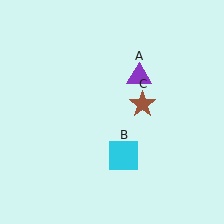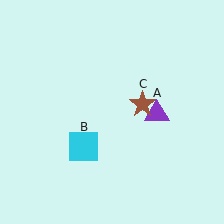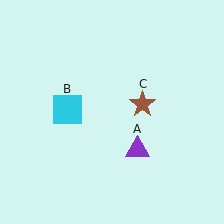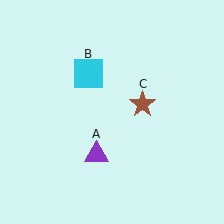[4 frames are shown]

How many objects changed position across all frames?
2 objects changed position: purple triangle (object A), cyan square (object B).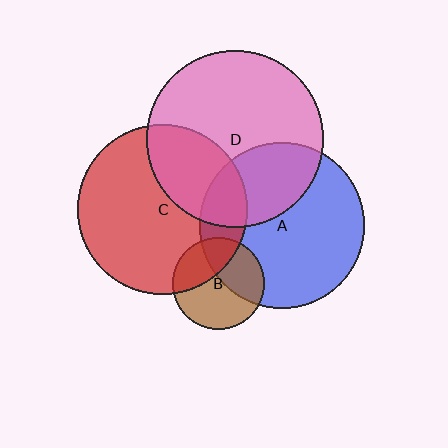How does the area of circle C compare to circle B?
Approximately 3.4 times.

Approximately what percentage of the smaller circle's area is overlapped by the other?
Approximately 35%.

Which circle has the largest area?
Circle D (pink).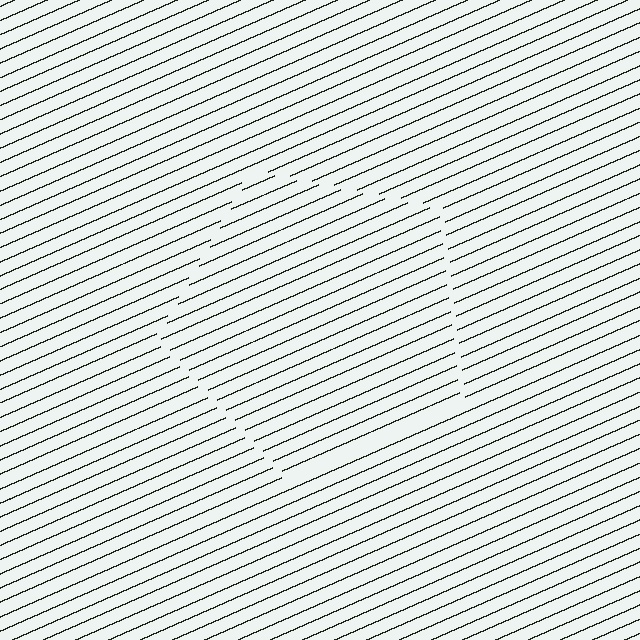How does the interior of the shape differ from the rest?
The interior of the shape contains the same grating, shifted by half a period — the contour is defined by the phase discontinuity where line-ends from the inner and outer gratings abut.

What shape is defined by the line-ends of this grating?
An illusory pentagon. The interior of the shape contains the same grating, shifted by half a period — the contour is defined by the phase discontinuity where line-ends from the inner and outer gratings abut.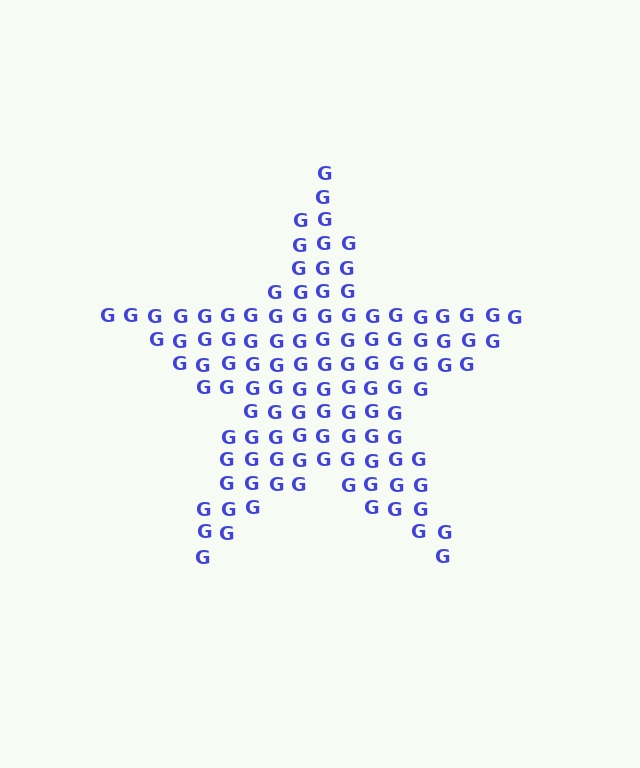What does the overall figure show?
The overall figure shows a star.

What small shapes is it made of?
It is made of small letter G's.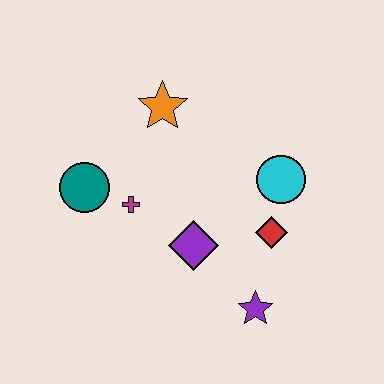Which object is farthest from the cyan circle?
The teal circle is farthest from the cyan circle.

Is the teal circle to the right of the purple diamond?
No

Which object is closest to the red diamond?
The cyan circle is closest to the red diamond.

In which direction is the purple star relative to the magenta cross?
The purple star is to the right of the magenta cross.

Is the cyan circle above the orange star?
No